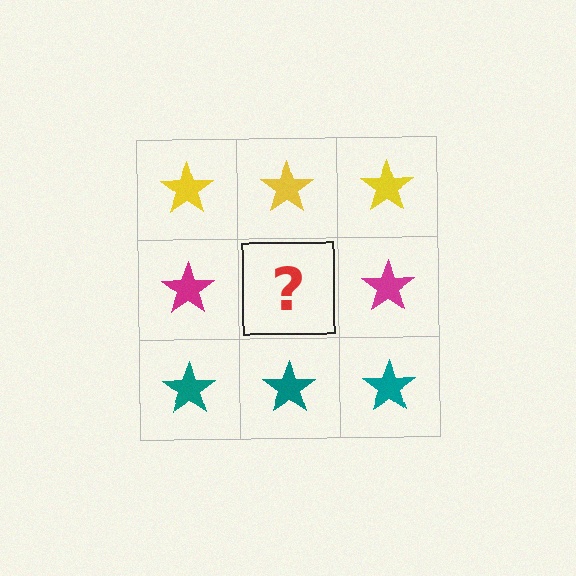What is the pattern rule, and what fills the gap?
The rule is that each row has a consistent color. The gap should be filled with a magenta star.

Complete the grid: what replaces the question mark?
The question mark should be replaced with a magenta star.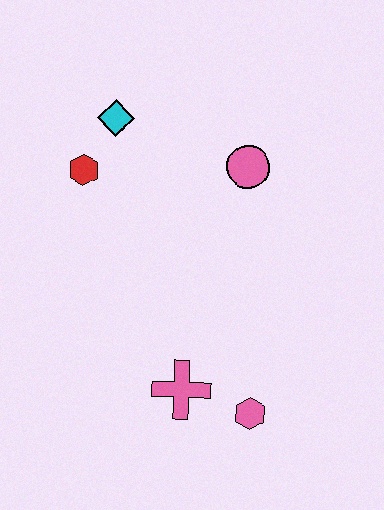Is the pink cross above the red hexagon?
No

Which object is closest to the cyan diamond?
The red hexagon is closest to the cyan diamond.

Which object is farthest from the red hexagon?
The pink hexagon is farthest from the red hexagon.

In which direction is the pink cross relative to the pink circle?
The pink cross is below the pink circle.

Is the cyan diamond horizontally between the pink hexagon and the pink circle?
No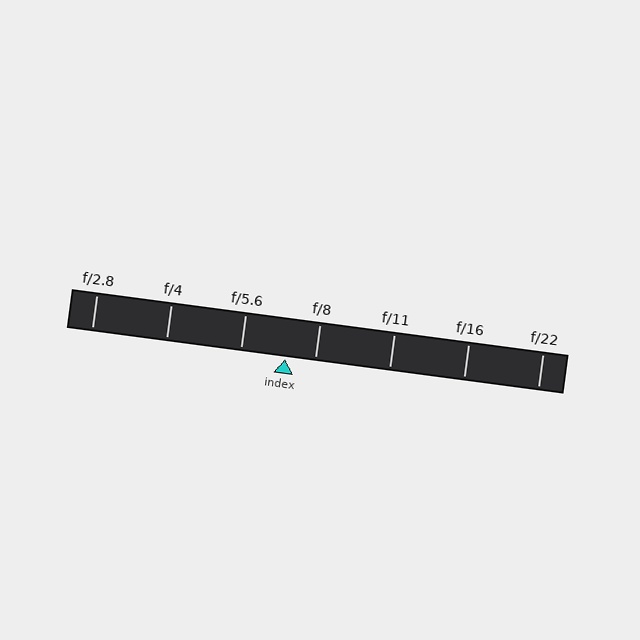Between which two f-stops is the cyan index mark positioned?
The index mark is between f/5.6 and f/8.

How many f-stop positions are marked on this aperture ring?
There are 7 f-stop positions marked.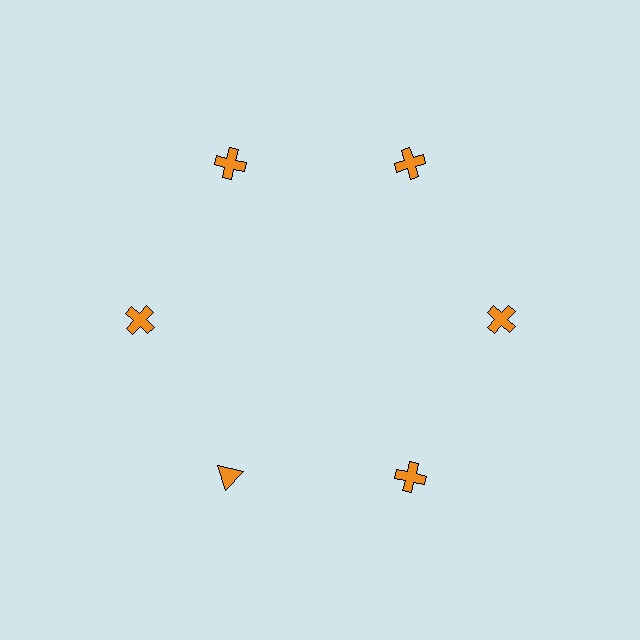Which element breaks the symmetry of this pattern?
The orange triangle at roughly the 7 o'clock position breaks the symmetry. All other shapes are orange crosses.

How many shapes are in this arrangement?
There are 6 shapes arranged in a ring pattern.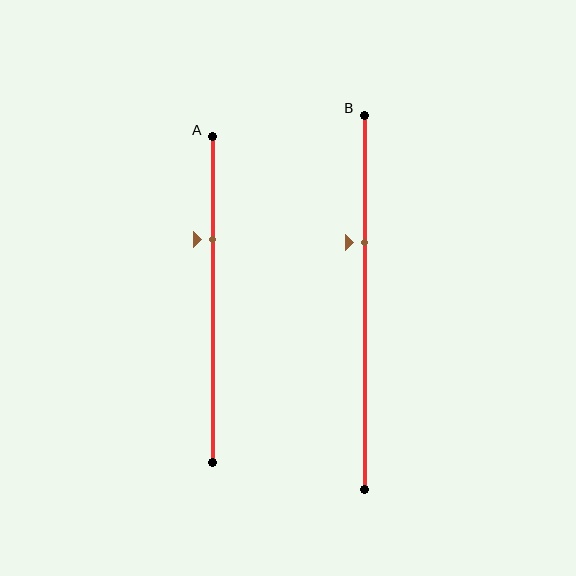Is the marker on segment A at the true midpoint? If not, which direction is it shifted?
No, the marker on segment A is shifted upward by about 18% of the segment length.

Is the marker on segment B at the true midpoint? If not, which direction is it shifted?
No, the marker on segment B is shifted upward by about 16% of the segment length.